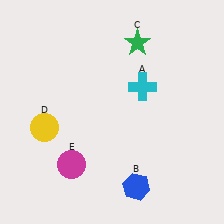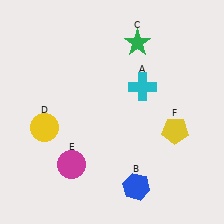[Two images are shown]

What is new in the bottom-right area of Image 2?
A yellow pentagon (F) was added in the bottom-right area of Image 2.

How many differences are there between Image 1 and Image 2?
There is 1 difference between the two images.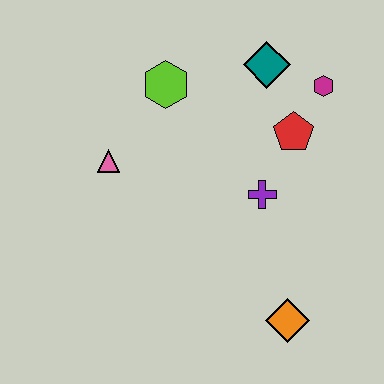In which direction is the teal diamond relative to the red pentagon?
The teal diamond is above the red pentagon.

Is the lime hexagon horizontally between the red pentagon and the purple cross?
No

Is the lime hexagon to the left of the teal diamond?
Yes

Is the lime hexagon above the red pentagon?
Yes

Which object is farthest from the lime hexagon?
The orange diamond is farthest from the lime hexagon.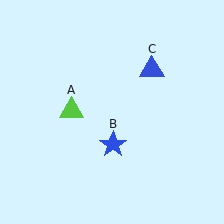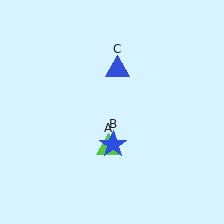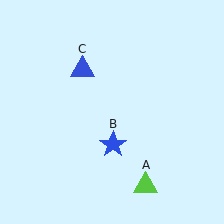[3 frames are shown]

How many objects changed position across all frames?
2 objects changed position: lime triangle (object A), blue triangle (object C).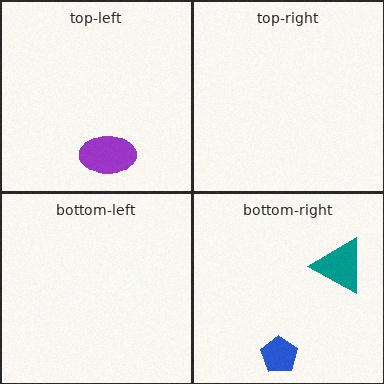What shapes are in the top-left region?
The purple ellipse.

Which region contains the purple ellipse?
The top-left region.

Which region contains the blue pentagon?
The bottom-right region.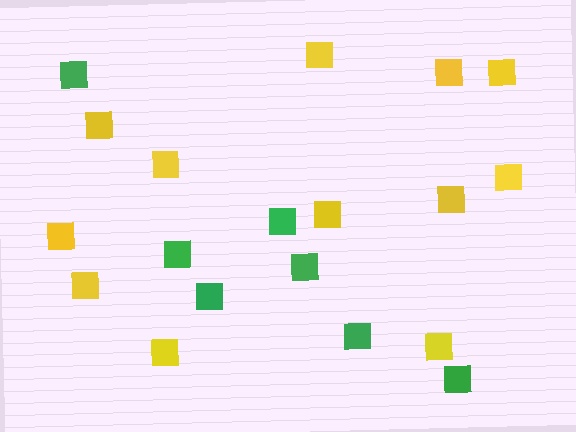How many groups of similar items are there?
There are 2 groups: one group of green squares (7) and one group of yellow squares (12).